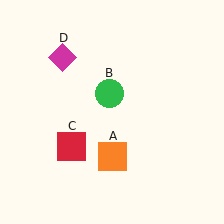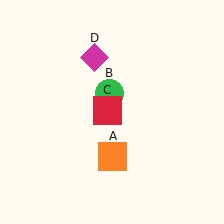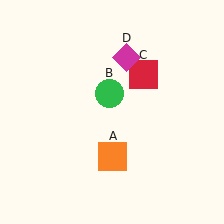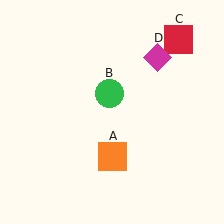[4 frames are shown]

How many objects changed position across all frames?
2 objects changed position: red square (object C), magenta diamond (object D).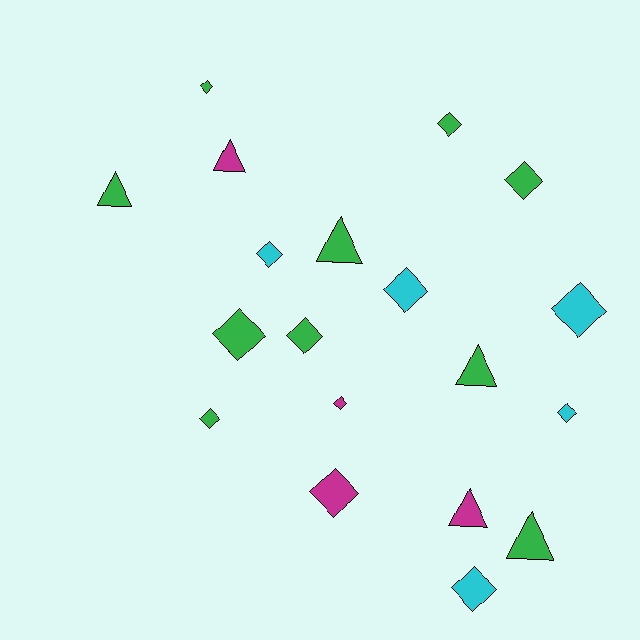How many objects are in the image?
There are 19 objects.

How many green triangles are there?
There are 4 green triangles.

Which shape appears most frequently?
Diamond, with 13 objects.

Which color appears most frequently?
Green, with 10 objects.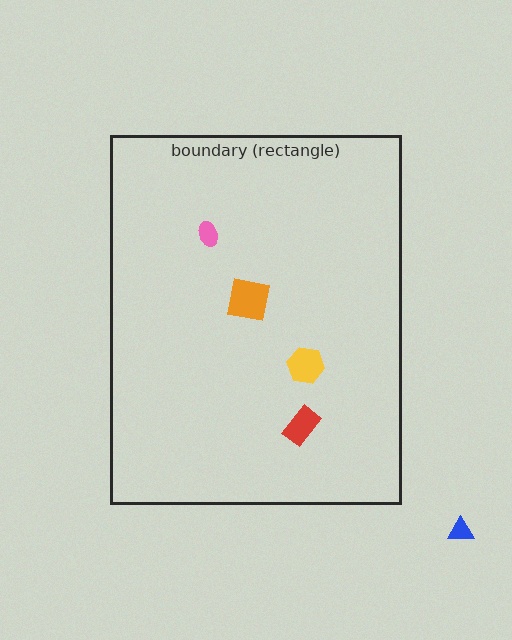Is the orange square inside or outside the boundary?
Inside.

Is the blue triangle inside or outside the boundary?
Outside.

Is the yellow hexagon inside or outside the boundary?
Inside.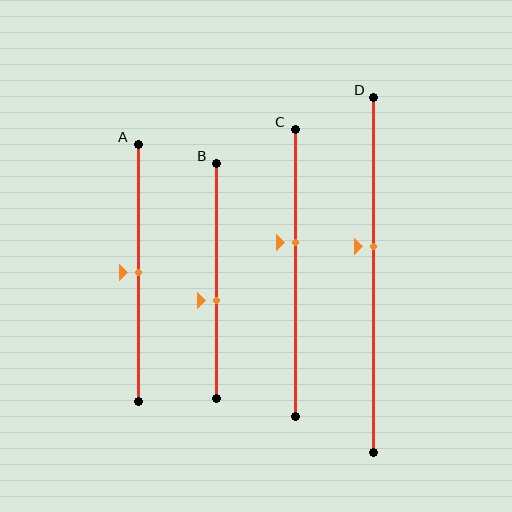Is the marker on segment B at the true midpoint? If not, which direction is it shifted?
No, the marker on segment B is shifted downward by about 8% of the segment length.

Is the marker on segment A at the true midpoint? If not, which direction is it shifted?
Yes, the marker on segment A is at the true midpoint.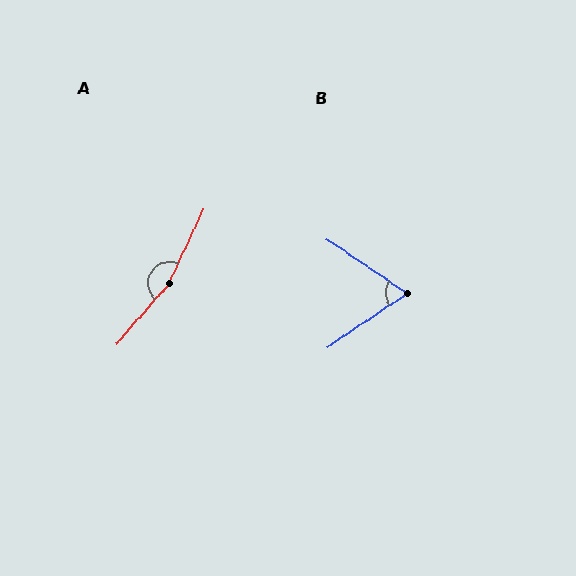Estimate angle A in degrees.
Approximately 164 degrees.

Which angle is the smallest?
B, at approximately 68 degrees.